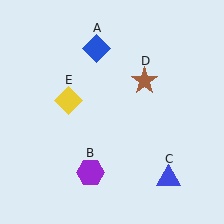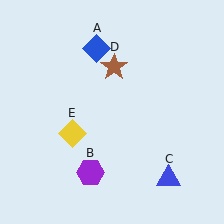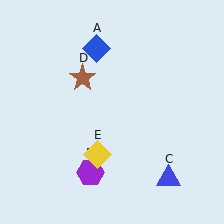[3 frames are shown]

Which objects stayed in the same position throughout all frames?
Blue diamond (object A) and purple hexagon (object B) and blue triangle (object C) remained stationary.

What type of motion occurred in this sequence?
The brown star (object D), yellow diamond (object E) rotated counterclockwise around the center of the scene.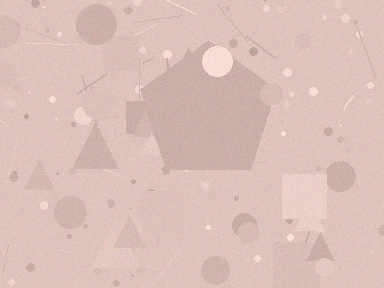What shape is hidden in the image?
A pentagon is hidden in the image.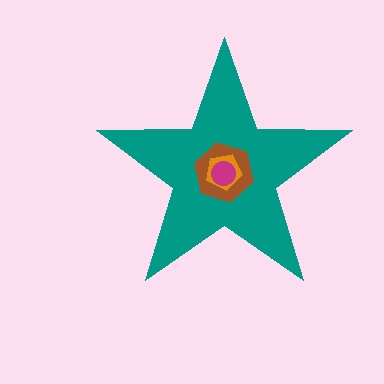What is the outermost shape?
The teal star.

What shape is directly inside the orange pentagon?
The magenta circle.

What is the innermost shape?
The magenta circle.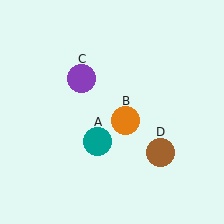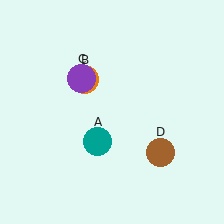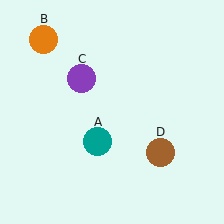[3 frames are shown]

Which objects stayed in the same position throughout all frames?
Teal circle (object A) and purple circle (object C) and brown circle (object D) remained stationary.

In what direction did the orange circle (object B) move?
The orange circle (object B) moved up and to the left.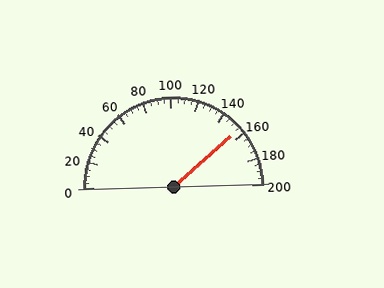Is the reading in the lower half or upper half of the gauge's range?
The reading is in the upper half of the range (0 to 200).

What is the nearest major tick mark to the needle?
The nearest major tick mark is 160.